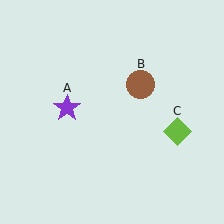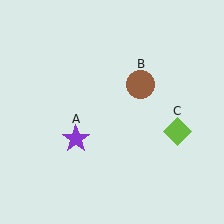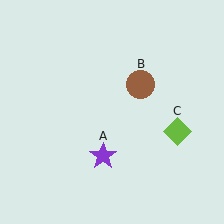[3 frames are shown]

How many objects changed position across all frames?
1 object changed position: purple star (object A).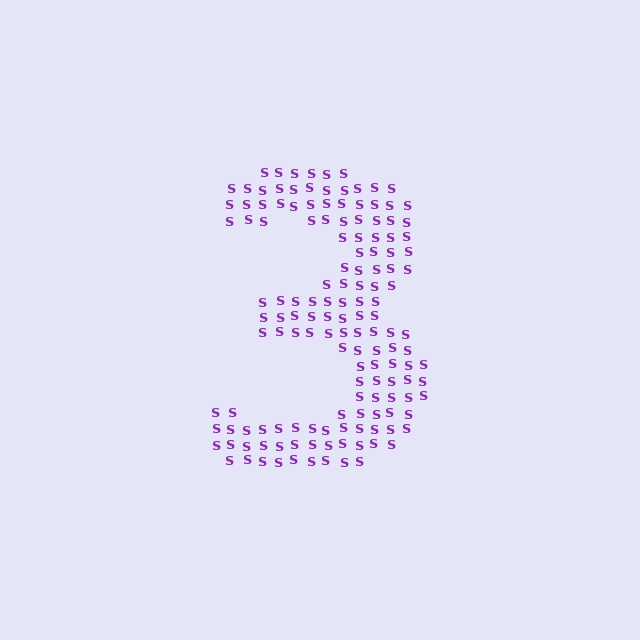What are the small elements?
The small elements are letter S's.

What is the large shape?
The large shape is the digit 3.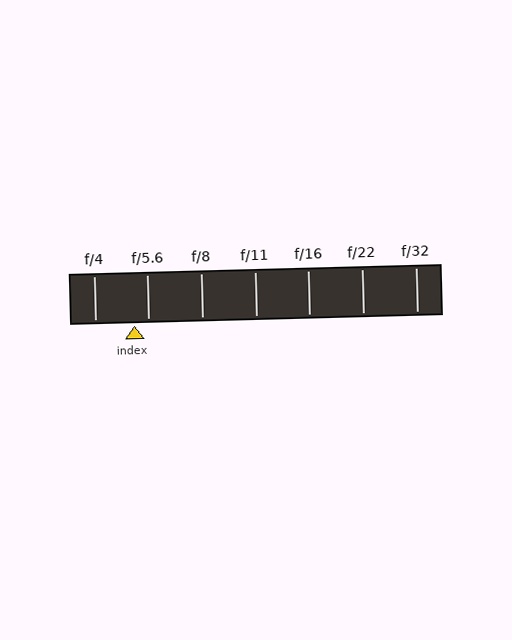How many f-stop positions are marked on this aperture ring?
There are 7 f-stop positions marked.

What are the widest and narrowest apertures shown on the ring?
The widest aperture shown is f/4 and the narrowest is f/32.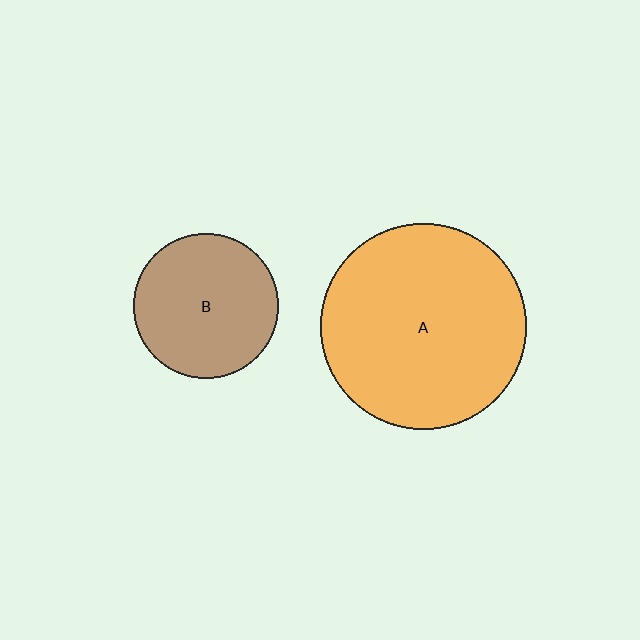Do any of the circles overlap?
No, none of the circles overlap.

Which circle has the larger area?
Circle A (orange).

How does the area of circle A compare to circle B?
Approximately 2.0 times.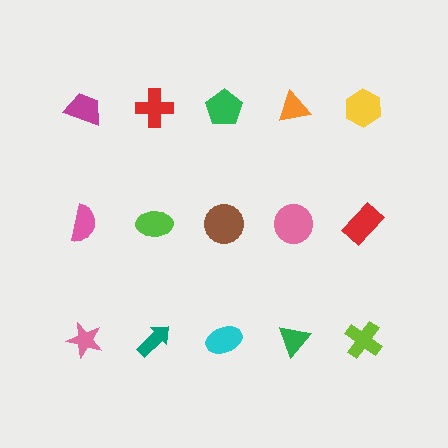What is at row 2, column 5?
A red rectangle.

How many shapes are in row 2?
5 shapes.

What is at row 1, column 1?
A magenta trapezoid.